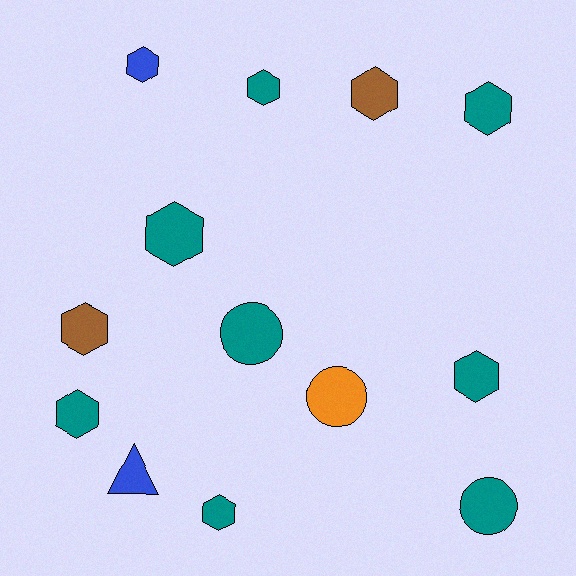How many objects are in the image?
There are 13 objects.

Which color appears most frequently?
Teal, with 8 objects.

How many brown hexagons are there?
There are 2 brown hexagons.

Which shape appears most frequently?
Hexagon, with 9 objects.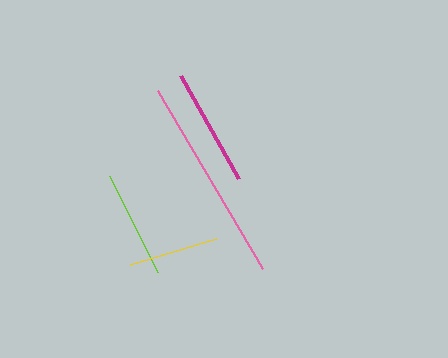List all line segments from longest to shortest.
From longest to shortest: pink, magenta, lime, yellow.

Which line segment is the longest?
The pink line is the longest at approximately 206 pixels.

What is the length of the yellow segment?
The yellow segment is approximately 90 pixels long.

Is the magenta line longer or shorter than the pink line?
The pink line is longer than the magenta line.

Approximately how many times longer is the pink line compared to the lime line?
The pink line is approximately 1.9 times the length of the lime line.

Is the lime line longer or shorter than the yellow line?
The lime line is longer than the yellow line.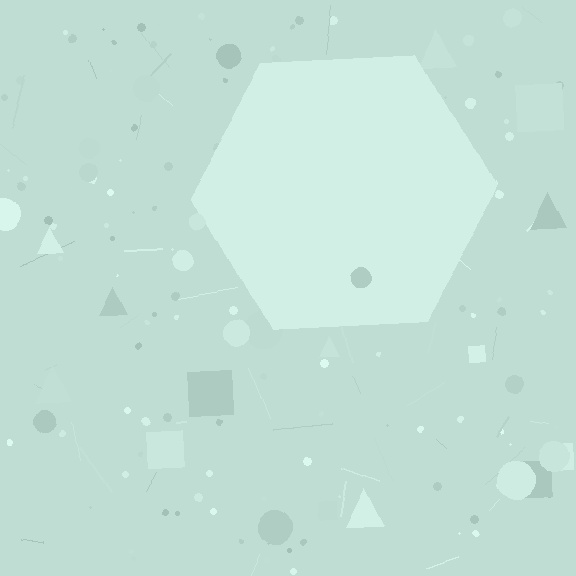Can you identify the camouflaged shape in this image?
The camouflaged shape is a hexagon.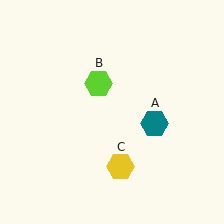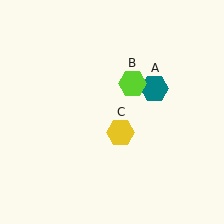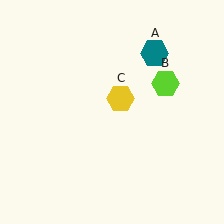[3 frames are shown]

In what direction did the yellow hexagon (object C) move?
The yellow hexagon (object C) moved up.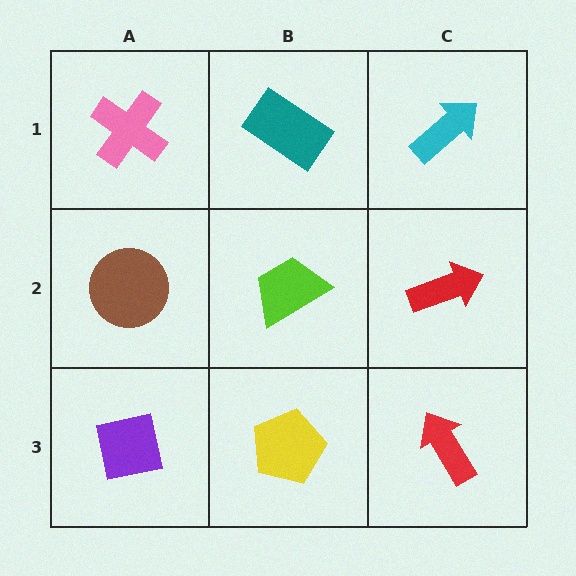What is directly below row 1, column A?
A brown circle.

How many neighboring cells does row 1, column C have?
2.